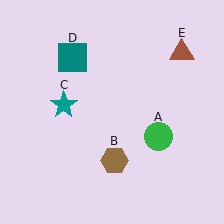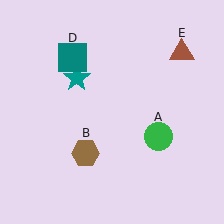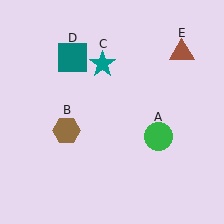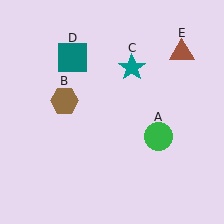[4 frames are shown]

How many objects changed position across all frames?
2 objects changed position: brown hexagon (object B), teal star (object C).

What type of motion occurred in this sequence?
The brown hexagon (object B), teal star (object C) rotated clockwise around the center of the scene.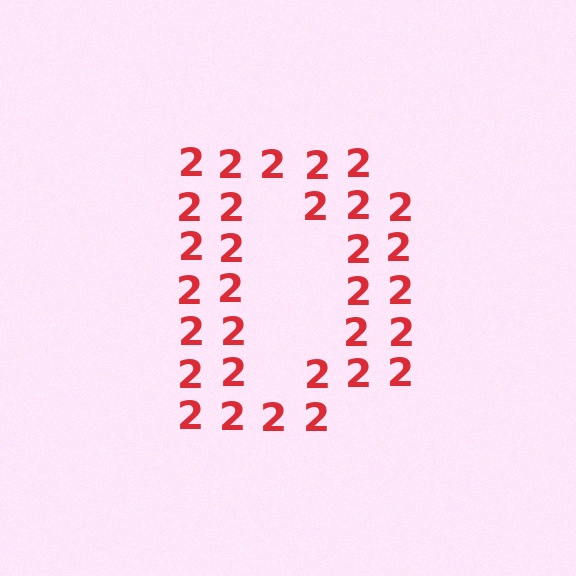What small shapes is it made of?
It is made of small digit 2's.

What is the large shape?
The large shape is the letter D.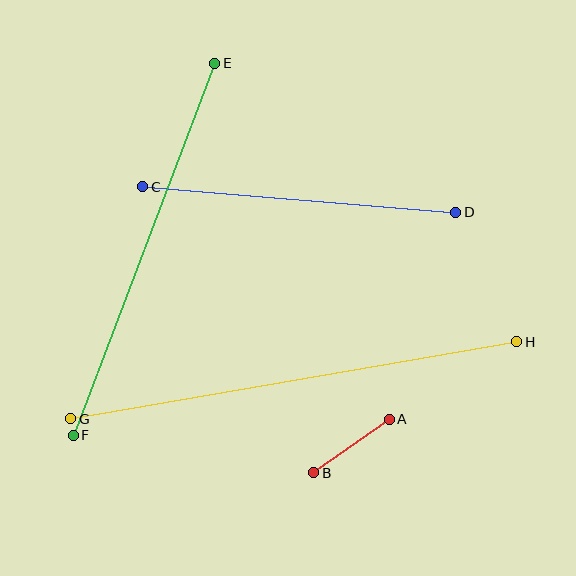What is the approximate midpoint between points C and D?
The midpoint is at approximately (299, 200) pixels.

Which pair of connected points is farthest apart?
Points G and H are farthest apart.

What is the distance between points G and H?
The distance is approximately 452 pixels.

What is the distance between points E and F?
The distance is approximately 398 pixels.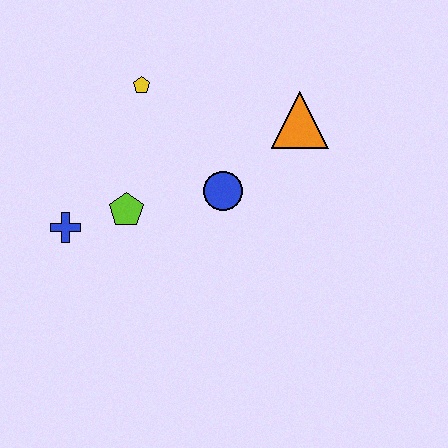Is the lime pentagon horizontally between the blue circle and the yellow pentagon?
No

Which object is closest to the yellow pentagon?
The lime pentagon is closest to the yellow pentagon.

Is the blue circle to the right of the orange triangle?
No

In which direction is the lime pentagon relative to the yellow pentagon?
The lime pentagon is below the yellow pentagon.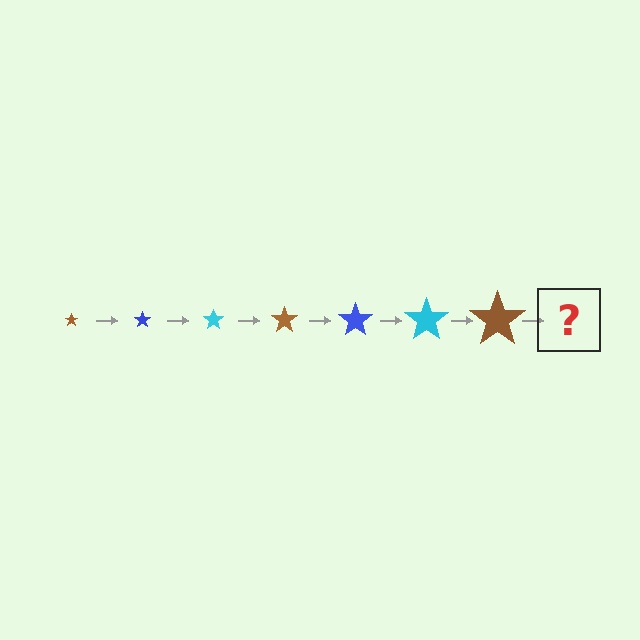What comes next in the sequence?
The next element should be a blue star, larger than the previous one.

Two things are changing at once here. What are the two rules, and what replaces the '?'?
The two rules are that the star grows larger each step and the color cycles through brown, blue, and cyan. The '?' should be a blue star, larger than the previous one.